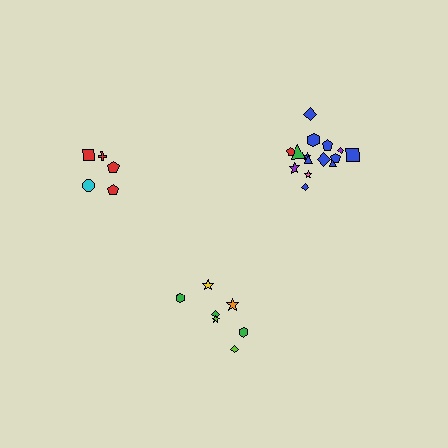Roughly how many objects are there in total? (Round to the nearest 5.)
Roughly 25 objects in total.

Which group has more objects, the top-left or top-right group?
The top-right group.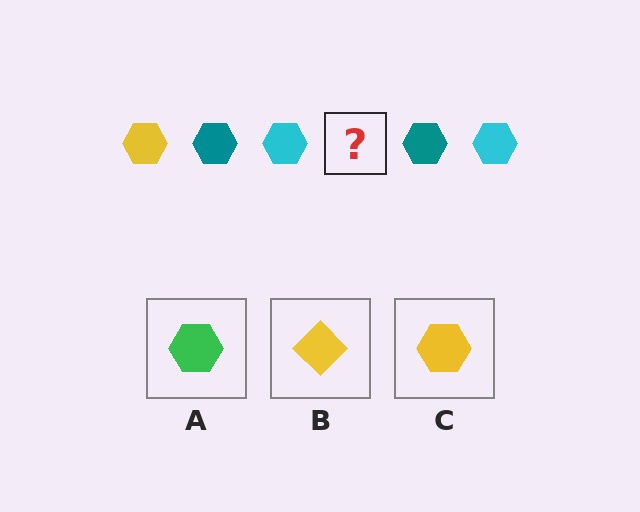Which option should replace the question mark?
Option C.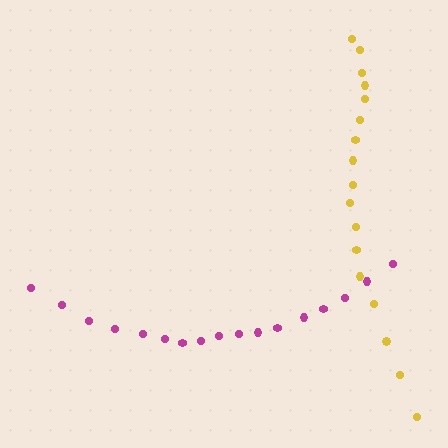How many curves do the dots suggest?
There are 2 distinct paths.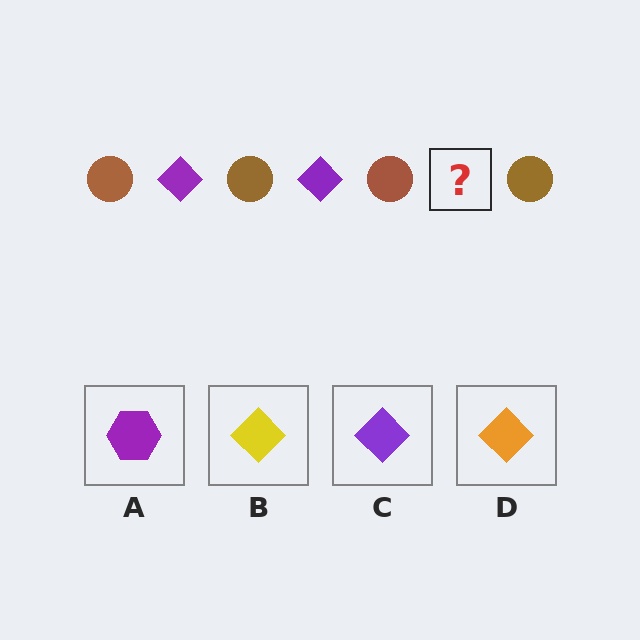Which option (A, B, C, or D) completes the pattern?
C.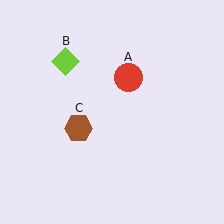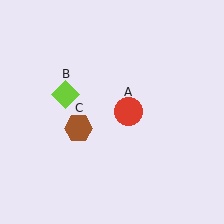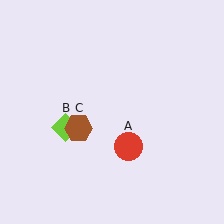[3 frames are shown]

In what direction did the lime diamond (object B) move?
The lime diamond (object B) moved down.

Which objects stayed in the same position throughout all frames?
Brown hexagon (object C) remained stationary.